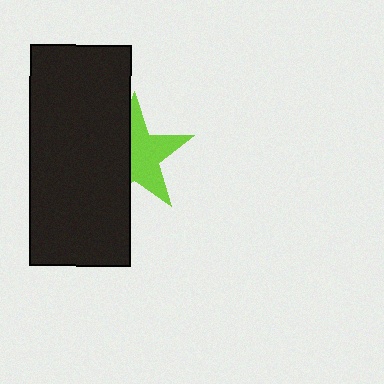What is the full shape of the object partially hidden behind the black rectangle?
The partially hidden object is a lime star.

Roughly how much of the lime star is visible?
About half of it is visible (roughly 55%).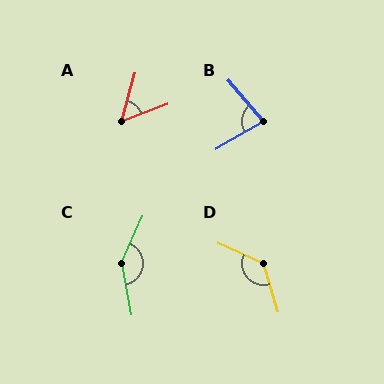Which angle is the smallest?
A, at approximately 54 degrees.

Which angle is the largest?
C, at approximately 145 degrees.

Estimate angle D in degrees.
Approximately 131 degrees.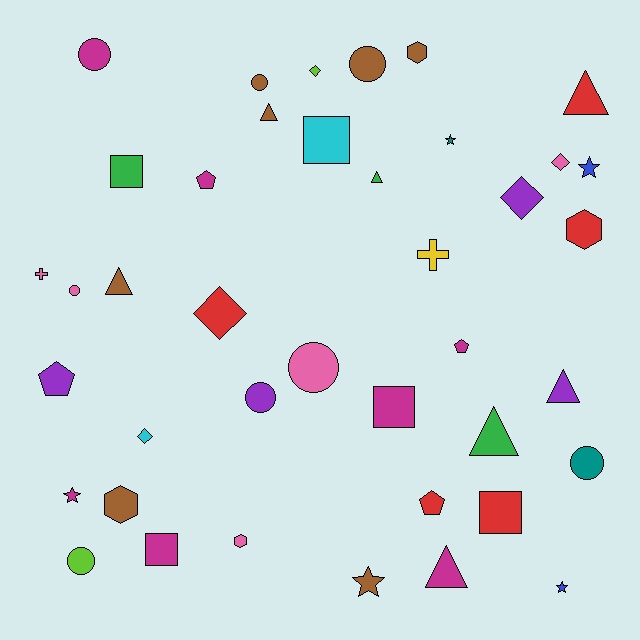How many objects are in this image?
There are 40 objects.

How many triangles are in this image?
There are 7 triangles.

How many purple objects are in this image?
There are 4 purple objects.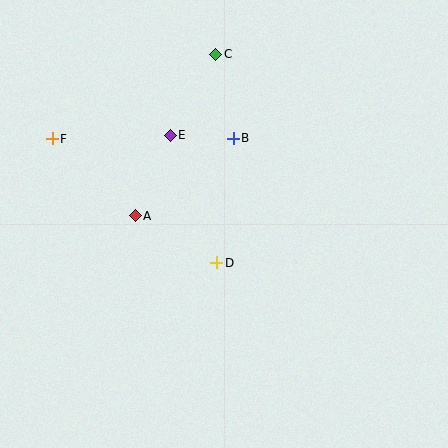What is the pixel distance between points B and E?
The distance between B and E is 63 pixels.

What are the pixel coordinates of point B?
Point B is at (233, 138).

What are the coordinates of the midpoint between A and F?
The midpoint between A and F is at (94, 177).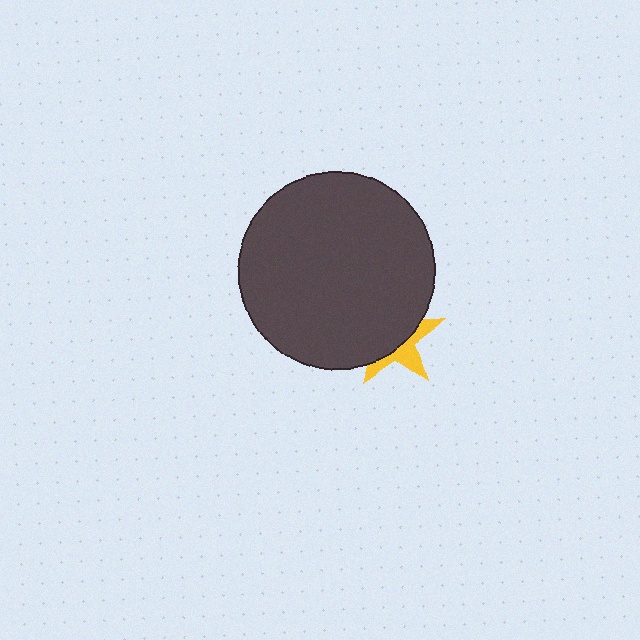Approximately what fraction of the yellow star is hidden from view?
Roughly 63% of the yellow star is hidden behind the dark gray circle.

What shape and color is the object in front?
The object in front is a dark gray circle.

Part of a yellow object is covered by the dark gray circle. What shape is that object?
It is a star.